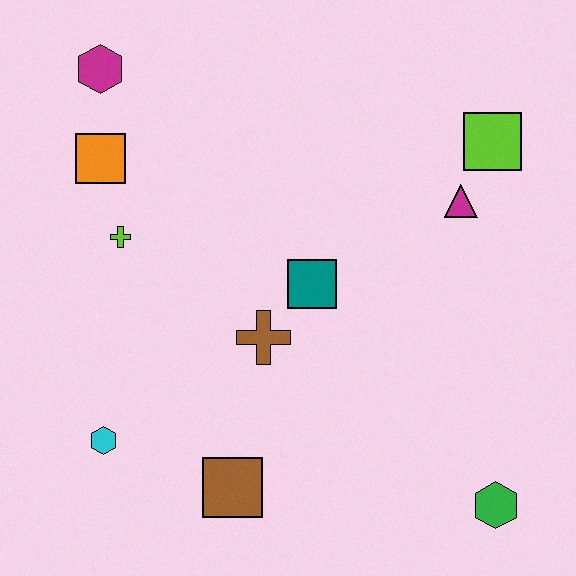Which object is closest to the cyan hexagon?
The brown square is closest to the cyan hexagon.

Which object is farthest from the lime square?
The cyan hexagon is farthest from the lime square.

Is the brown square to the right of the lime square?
No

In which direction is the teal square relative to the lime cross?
The teal square is to the right of the lime cross.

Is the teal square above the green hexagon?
Yes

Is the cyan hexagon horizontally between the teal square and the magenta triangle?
No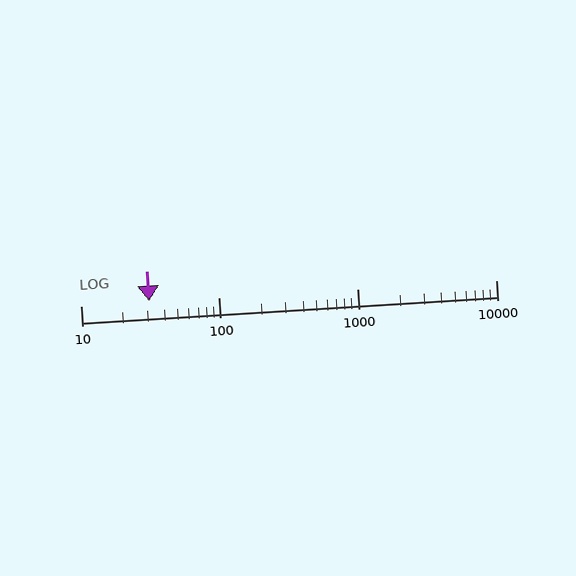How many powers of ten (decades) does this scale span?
The scale spans 3 decades, from 10 to 10000.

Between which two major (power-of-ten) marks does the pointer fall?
The pointer is between 10 and 100.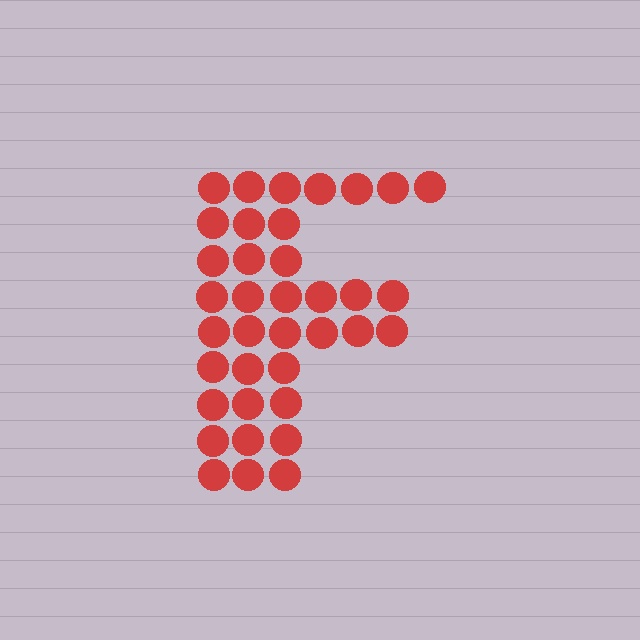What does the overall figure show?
The overall figure shows the letter F.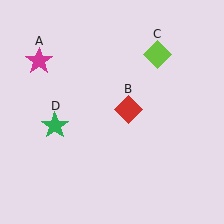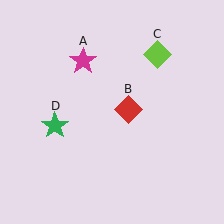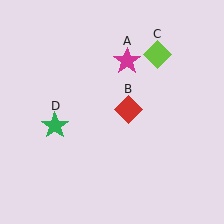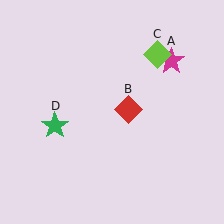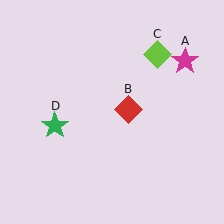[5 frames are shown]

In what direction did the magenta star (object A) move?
The magenta star (object A) moved right.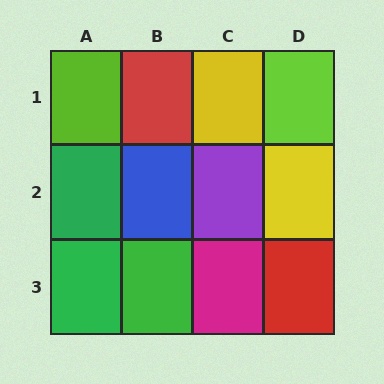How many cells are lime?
2 cells are lime.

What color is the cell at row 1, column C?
Yellow.